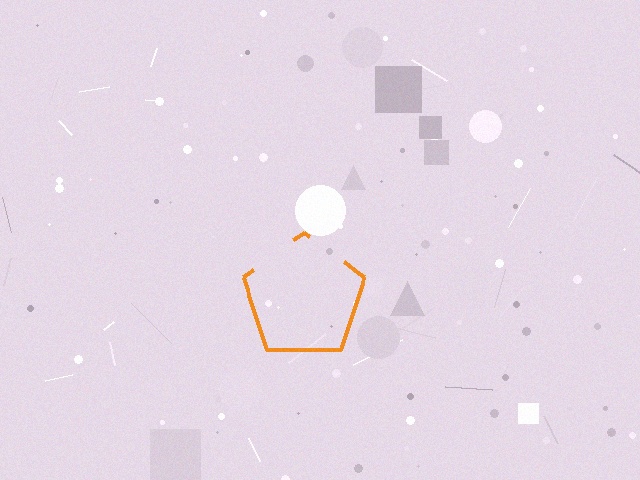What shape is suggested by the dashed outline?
The dashed outline suggests a pentagon.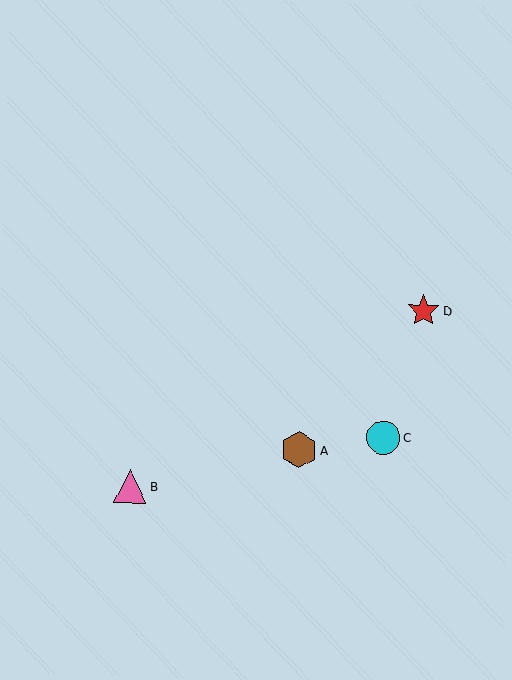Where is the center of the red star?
The center of the red star is at (423, 311).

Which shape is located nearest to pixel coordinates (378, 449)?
The cyan circle (labeled C) at (383, 438) is nearest to that location.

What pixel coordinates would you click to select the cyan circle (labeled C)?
Click at (383, 438) to select the cyan circle C.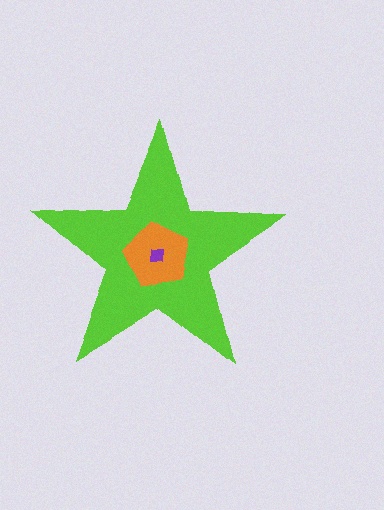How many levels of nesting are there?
3.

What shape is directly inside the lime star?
The orange pentagon.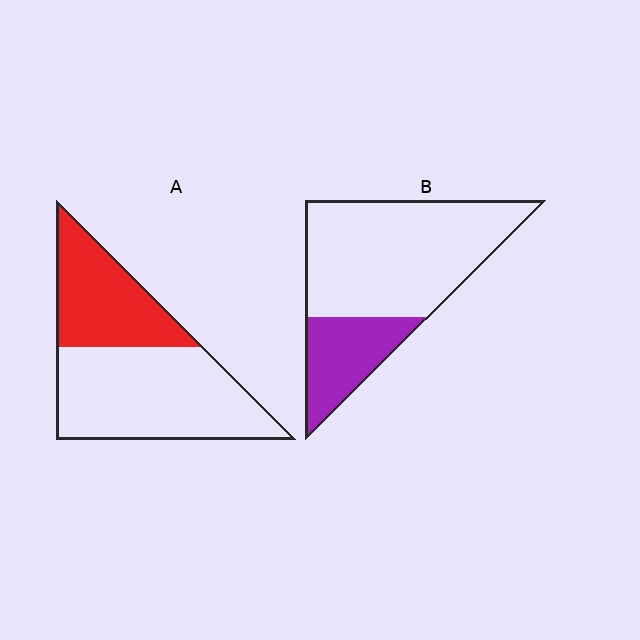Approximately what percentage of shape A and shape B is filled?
A is approximately 40% and B is approximately 25%.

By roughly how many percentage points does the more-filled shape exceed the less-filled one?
By roughly 10 percentage points (A over B).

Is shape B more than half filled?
No.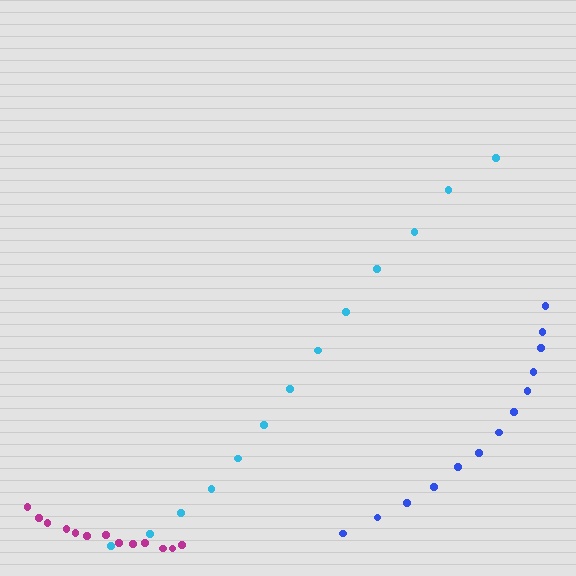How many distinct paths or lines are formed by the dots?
There are 3 distinct paths.